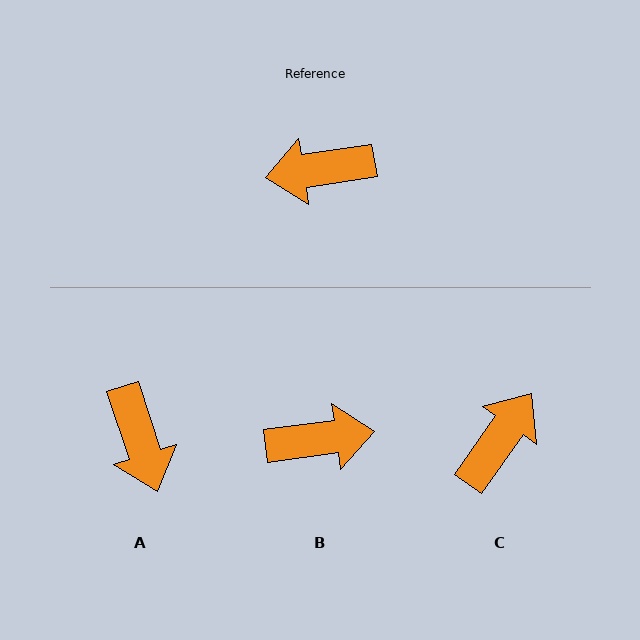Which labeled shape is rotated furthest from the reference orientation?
B, about 179 degrees away.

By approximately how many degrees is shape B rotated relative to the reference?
Approximately 179 degrees counter-clockwise.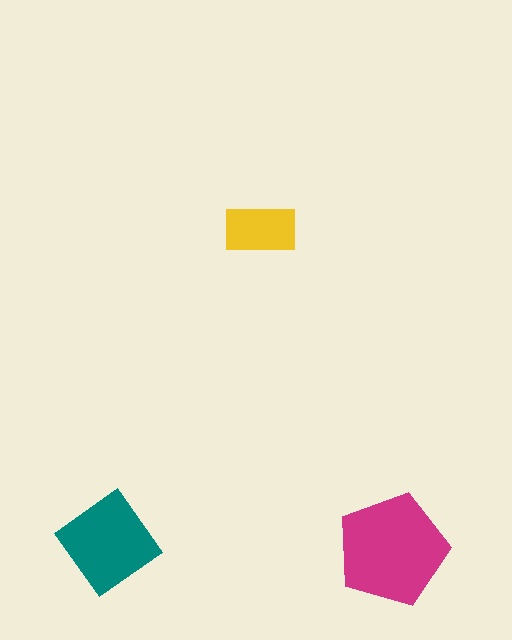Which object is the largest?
The magenta pentagon.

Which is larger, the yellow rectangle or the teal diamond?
The teal diamond.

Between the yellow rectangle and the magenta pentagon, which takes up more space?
The magenta pentagon.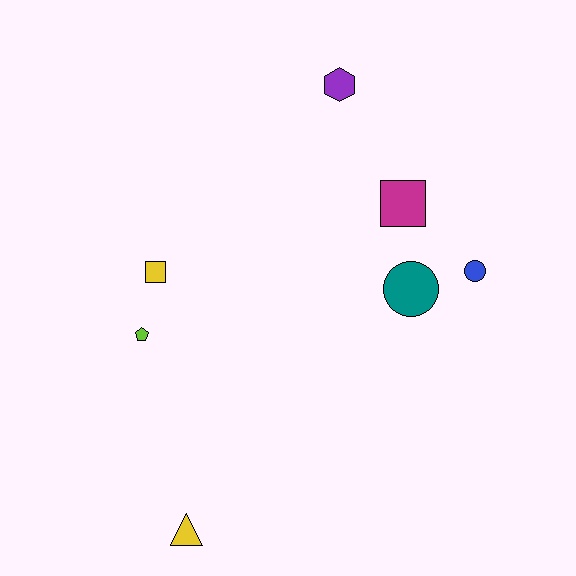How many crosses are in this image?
There are no crosses.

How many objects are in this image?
There are 7 objects.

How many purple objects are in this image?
There is 1 purple object.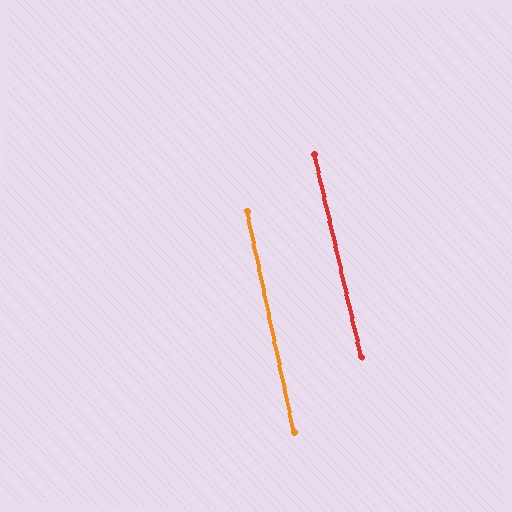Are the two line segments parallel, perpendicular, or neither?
Parallel — their directions differ by only 1.0°.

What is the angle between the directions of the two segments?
Approximately 1 degree.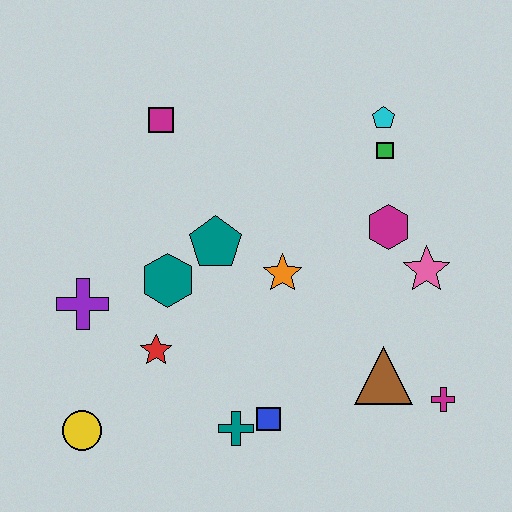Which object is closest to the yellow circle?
The red star is closest to the yellow circle.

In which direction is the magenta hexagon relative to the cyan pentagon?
The magenta hexagon is below the cyan pentagon.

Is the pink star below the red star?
No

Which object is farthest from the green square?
The yellow circle is farthest from the green square.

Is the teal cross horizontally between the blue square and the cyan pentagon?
No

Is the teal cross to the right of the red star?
Yes